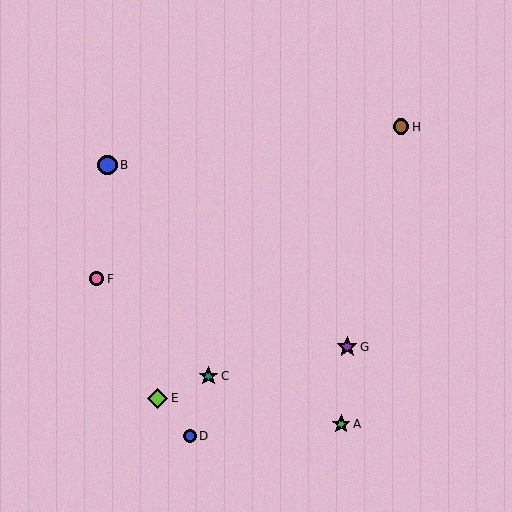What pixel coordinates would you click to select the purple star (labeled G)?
Click at (347, 347) to select the purple star G.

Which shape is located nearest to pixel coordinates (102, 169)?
The blue circle (labeled B) at (107, 165) is nearest to that location.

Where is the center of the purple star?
The center of the purple star is at (347, 347).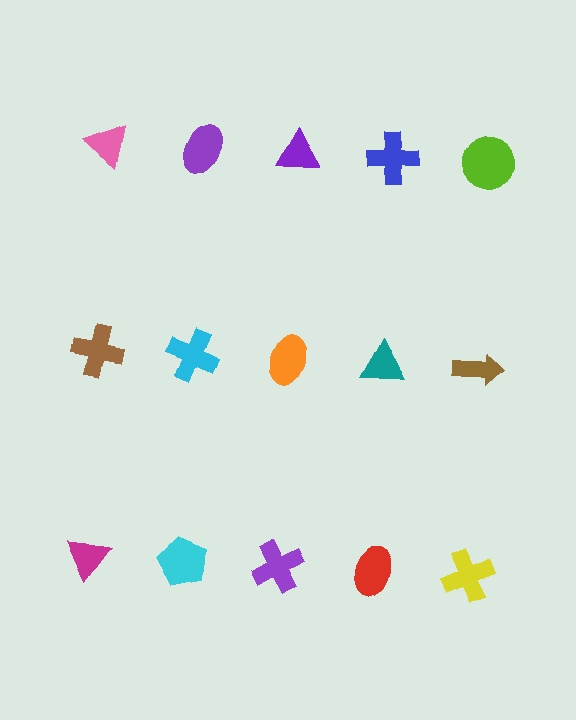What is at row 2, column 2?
A cyan cross.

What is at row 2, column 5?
A brown arrow.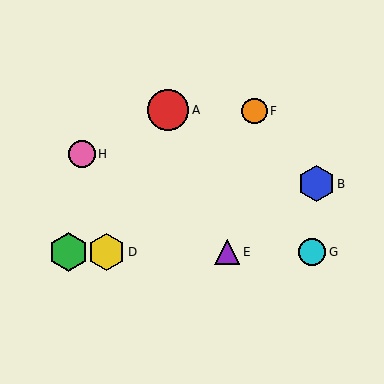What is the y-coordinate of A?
Object A is at y≈110.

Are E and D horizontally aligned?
Yes, both are at y≈252.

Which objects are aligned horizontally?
Objects C, D, E, G are aligned horizontally.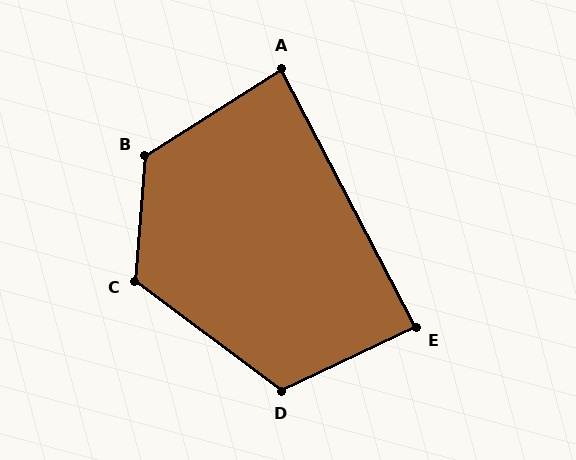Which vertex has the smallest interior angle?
A, at approximately 85 degrees.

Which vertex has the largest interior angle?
B, at approximately 127 degrees.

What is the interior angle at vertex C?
Approximately 122 degrees (obtuse).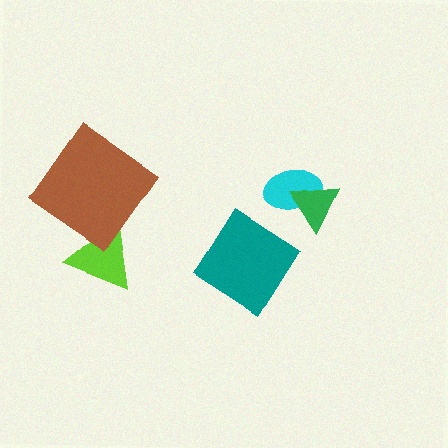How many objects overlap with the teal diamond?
0 objects overlap with the teal diamond.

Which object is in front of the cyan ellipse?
The green triangle is in front of the cyan ellipse.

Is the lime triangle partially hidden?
Yes, it is partially covered by another shape.